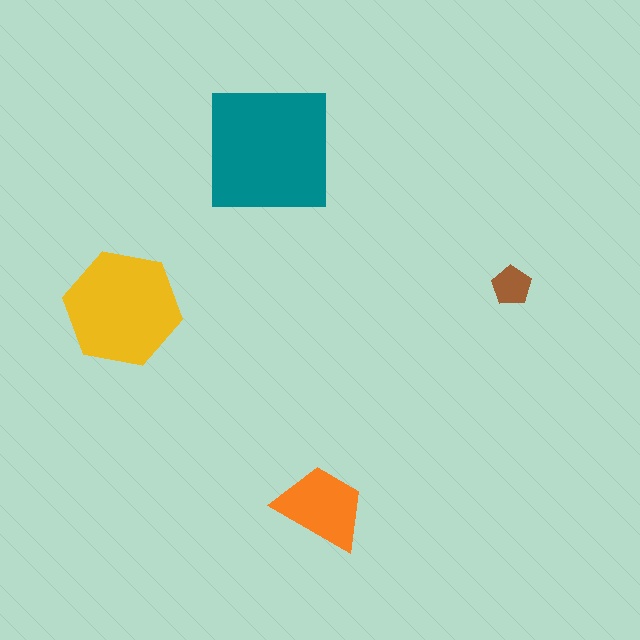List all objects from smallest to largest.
The brown pentagon, the orange trapezoid, the yellow hexagon, the teal square.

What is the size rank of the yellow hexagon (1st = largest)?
2nd.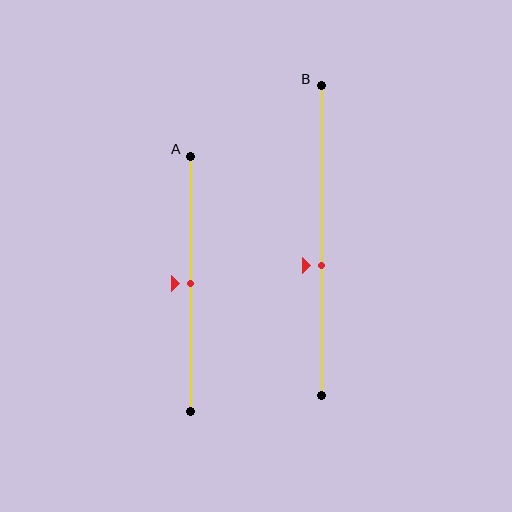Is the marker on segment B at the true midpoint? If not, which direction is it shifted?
No, the marker on segment B is shifted downward by about 8% of the segment length.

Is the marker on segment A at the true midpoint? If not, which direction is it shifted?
Yes, the marker on segment A is at the true midpoint.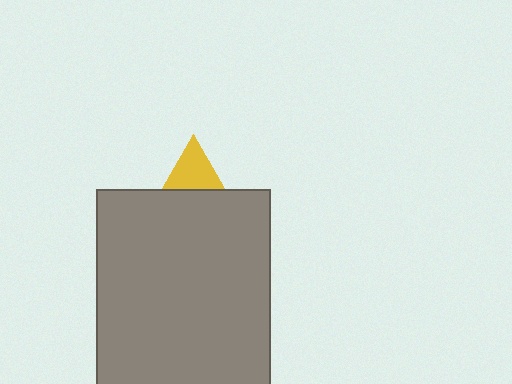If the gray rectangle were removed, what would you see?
You would see the complete yellow triangle.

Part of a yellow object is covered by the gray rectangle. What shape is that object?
It is a triangle.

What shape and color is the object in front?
The object in front is a gray rectangle.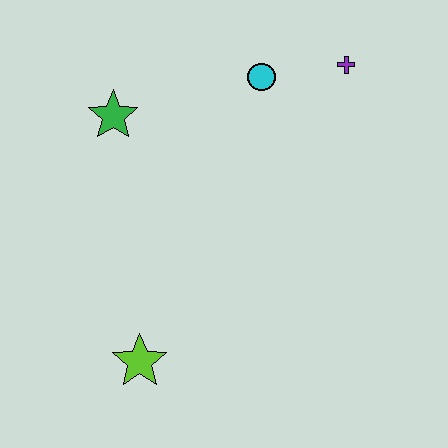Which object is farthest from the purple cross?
The lime star is farthest from the purple cross.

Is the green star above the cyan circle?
No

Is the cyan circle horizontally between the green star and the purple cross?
Yes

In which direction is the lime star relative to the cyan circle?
The lime star is below the cyan circle.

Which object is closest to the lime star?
The green star is closest to the lime star.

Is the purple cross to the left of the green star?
No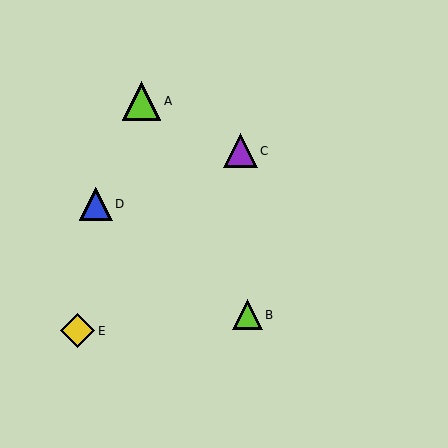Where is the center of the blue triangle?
The center of the blue triangle is at (96, 204).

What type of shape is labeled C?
Shape C is a purple triangle.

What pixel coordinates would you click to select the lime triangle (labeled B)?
Click at (247, 315) to select the lime triangle B.